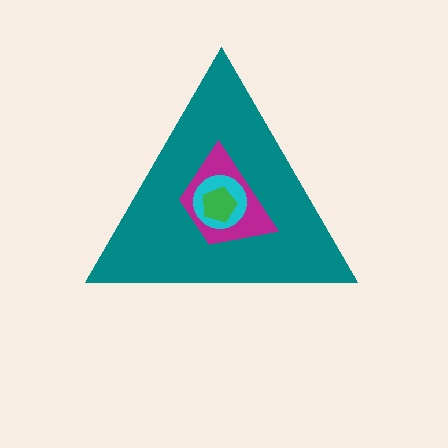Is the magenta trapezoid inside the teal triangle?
Yes.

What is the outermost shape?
The teal triangle.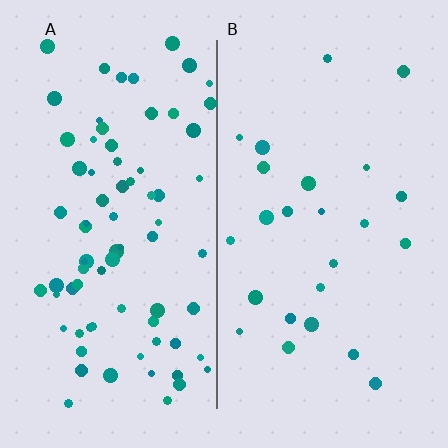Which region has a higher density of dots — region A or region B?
A (the left).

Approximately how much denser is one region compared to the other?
Approximately 3.2× — region A over region B.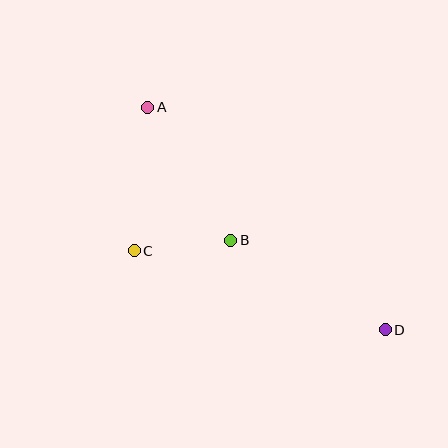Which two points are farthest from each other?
Points A and D are farthest from each other.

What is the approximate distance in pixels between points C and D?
The distance between C and D is approximately 263 pixels.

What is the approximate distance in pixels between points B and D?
The distance between B and D is approximately 179 pixels.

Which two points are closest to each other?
Points B and C are closest to each other.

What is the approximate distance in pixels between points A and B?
The distance between A and B is approximately 157 pixels.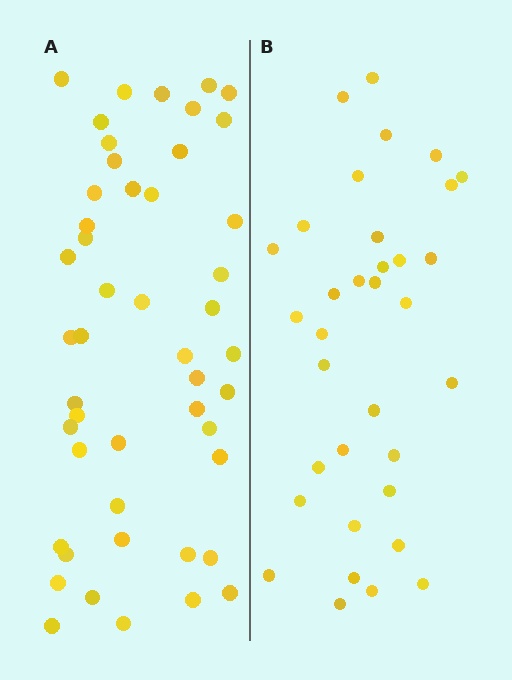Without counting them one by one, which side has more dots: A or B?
Region A (the left region) has more dots.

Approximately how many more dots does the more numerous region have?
Region A has approximately 15 more dots than region B.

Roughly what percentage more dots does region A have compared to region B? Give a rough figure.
About 40% more.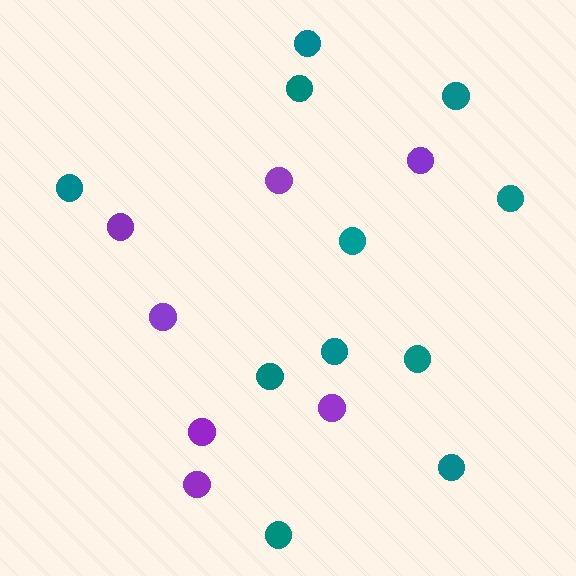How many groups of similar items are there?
There are 2 groups: one group of purple circles (7) and one group of teal circles (11).